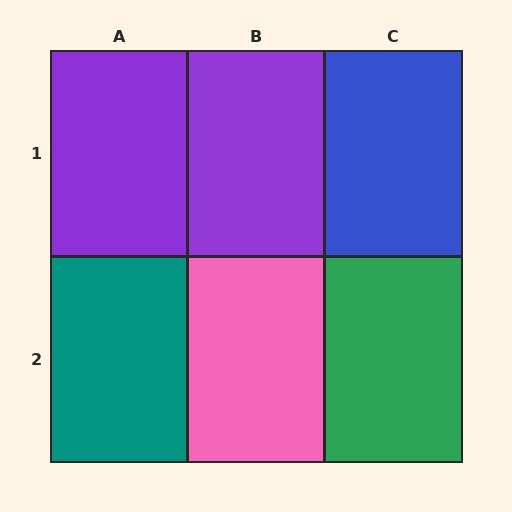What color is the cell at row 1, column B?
Purple.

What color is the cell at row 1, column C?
Blue.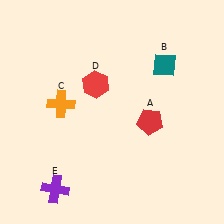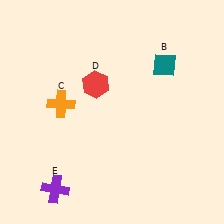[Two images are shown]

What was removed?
The red pentagon (A) was removed in Image 2.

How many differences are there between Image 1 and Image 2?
There is 1 difference between the two images.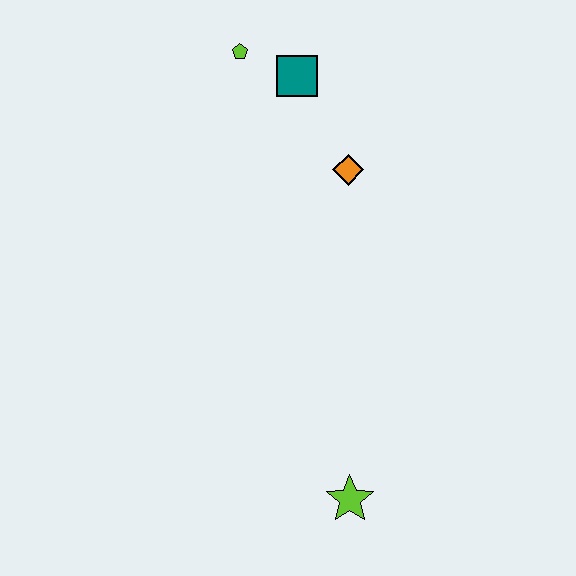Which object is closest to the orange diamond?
The teal square is closest to the orange diamond.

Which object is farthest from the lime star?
The lime pentagon is farthest from the lime star.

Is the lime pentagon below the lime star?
No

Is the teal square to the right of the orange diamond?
No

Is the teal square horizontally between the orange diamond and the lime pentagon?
Yes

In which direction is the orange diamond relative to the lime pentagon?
The orange diamond is below the lime pentagon.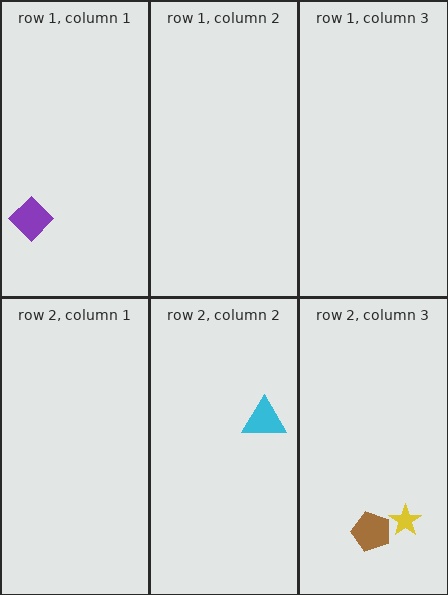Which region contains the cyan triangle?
The row 2, column 2 region.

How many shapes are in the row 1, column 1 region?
1.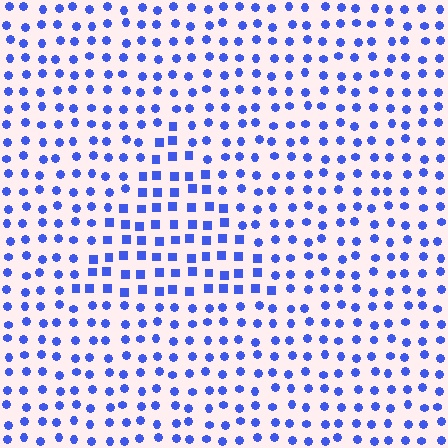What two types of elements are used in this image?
The image uses squares inside the triangle region and circles outside it.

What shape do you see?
I see a triangle.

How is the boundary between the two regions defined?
The boundary is defined by a change in element shape: squares inside vs. circles outside. All elements share the same color and spacing.